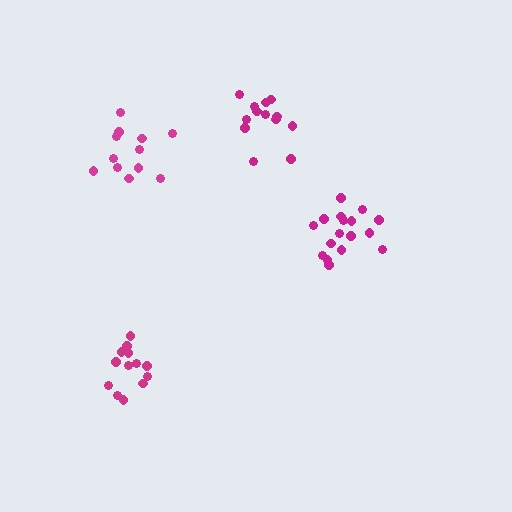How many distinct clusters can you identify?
There are 4 distinct clusters.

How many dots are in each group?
Group 1: 13 dots, Group 2: 12 dots, Group 3: 13 dots, Group 4: 17 dots (55 total).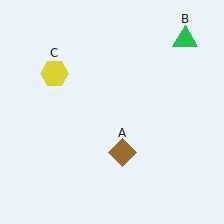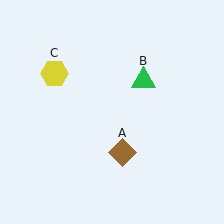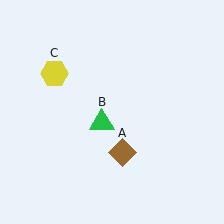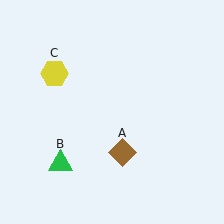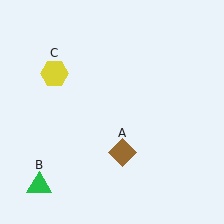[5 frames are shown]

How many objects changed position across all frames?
1 object changed position: green triangle (object B).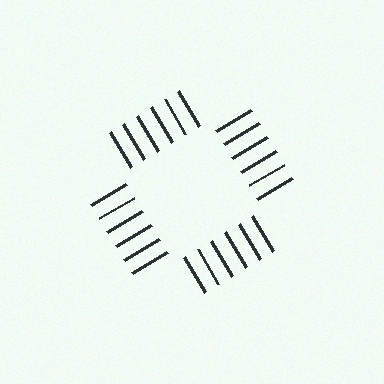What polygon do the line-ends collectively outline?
An illusory square — the line segments terminate on its edges but no continuous stroke is drawn.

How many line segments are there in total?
24 — 6 along each of the 4 edges.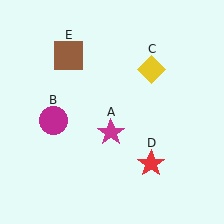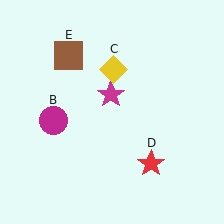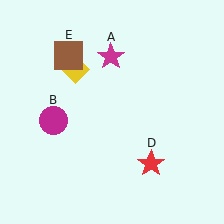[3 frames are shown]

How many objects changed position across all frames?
2 objects changed position: magenta star (object A), yellow diamond (object C).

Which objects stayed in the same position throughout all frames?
Magenta circle (object B) and red star (object D) and brown square (object E) remained stationary.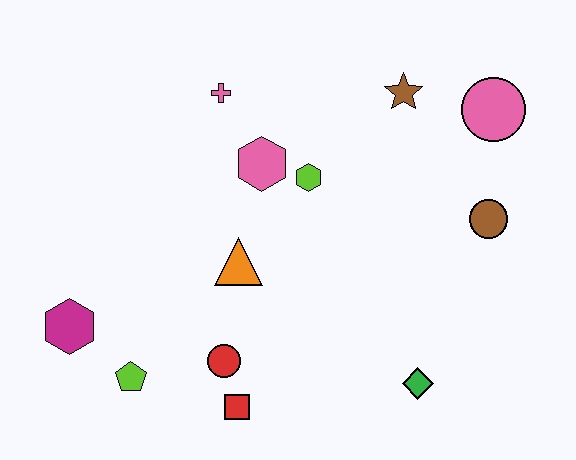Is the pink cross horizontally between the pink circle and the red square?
No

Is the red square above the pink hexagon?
No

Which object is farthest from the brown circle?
The magenta hexagon is farthest from the brown circle.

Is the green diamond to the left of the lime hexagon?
No